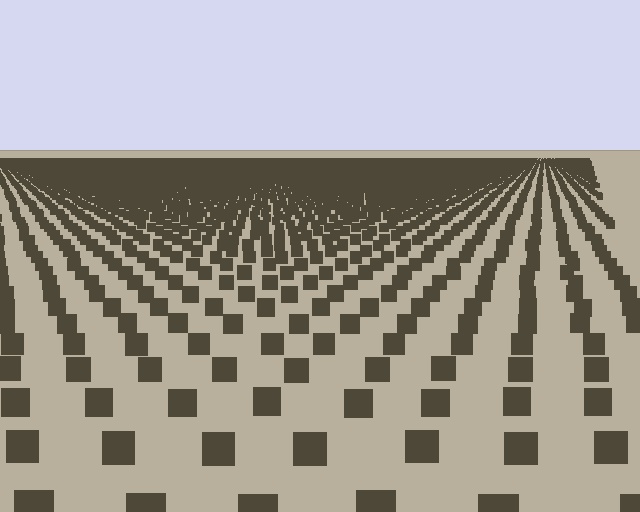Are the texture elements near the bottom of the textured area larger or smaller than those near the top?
Larger. Near the bottom, elements are closer to the viewer and appear at a bigger on-screen size.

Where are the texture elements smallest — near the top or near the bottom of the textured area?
Near the top.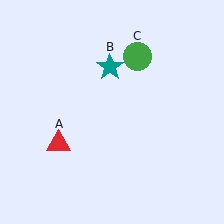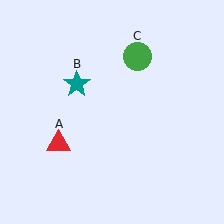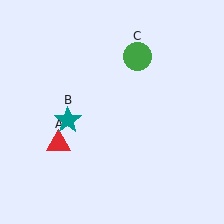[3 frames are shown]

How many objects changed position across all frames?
1 object changed position: teal star (object B).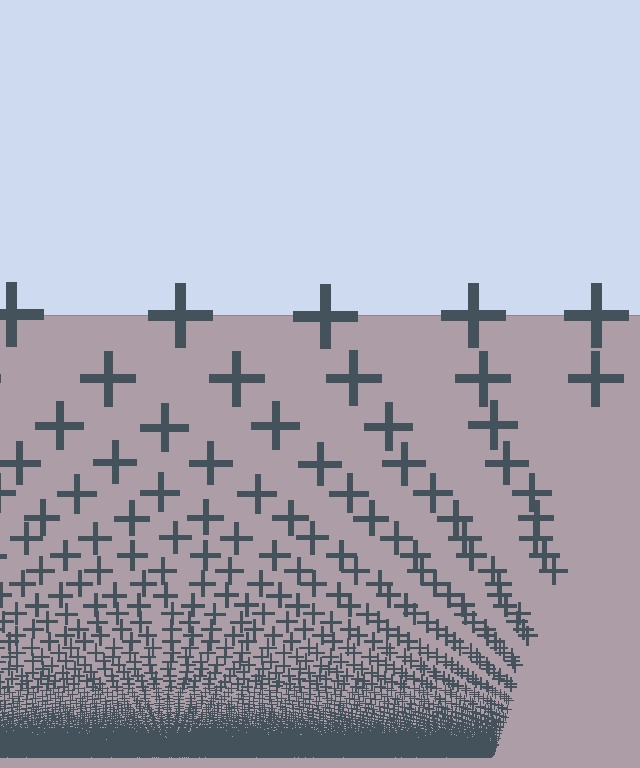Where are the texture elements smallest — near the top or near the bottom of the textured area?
Near the bottom.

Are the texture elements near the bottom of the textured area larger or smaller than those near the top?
Smaller. The gradient is inverted — elements near the bottom are smaller and denser.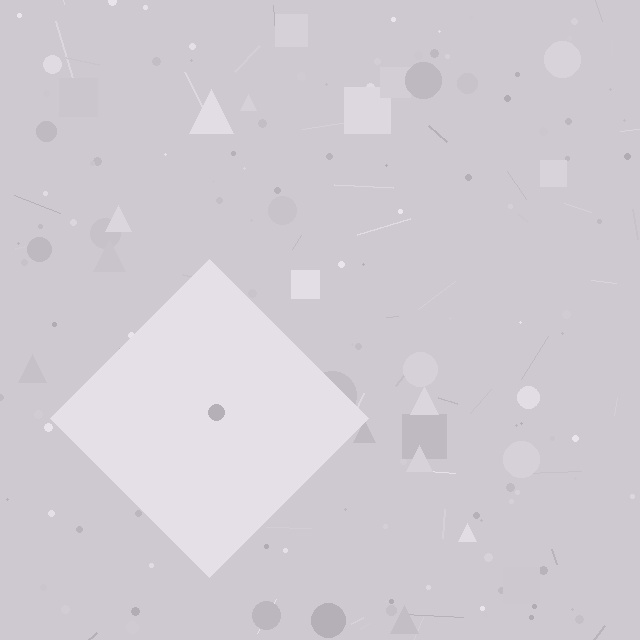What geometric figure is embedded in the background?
A diamond is embedded in the background.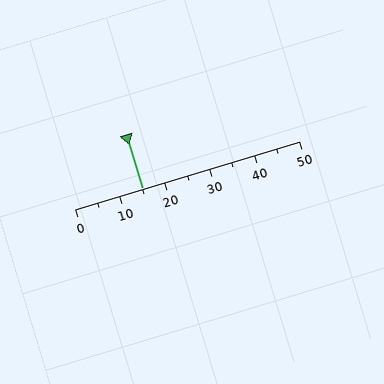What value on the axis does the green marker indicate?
The marker indicates approximately 15.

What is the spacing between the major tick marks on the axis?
The major ticks are spaced 10 apart.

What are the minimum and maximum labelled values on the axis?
The axis runs from 0 to 50.